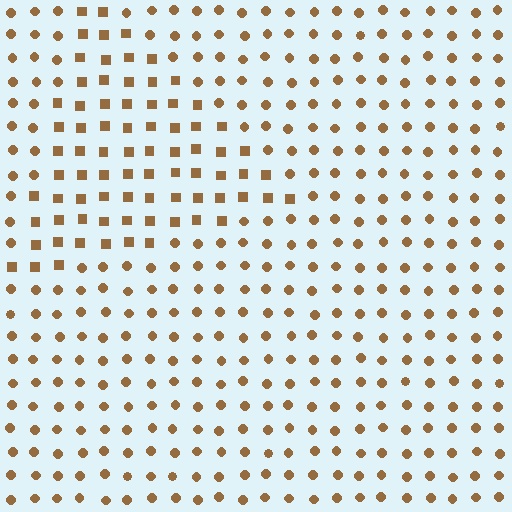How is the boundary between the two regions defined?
The boundary is defined by a change in element shape: squares inside vs. circles outside. All elements share the same color and spacing.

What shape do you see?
I see a triangle.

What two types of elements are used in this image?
The image uses squares inside the triangle region and circles outside it.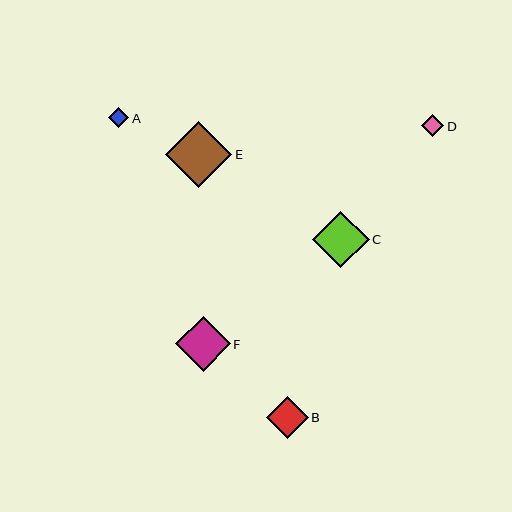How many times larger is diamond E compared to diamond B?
Diamond E is approximately 1.6 times the size of diamond B.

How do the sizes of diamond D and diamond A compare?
Diamond D and diamond A are approximately the same size.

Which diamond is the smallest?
Diamond A is the smallest with a size of approximately 20 pixels.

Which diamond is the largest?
Diamond E is the largest with a size of approximately 66 pixels.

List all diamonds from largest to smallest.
From largest to smallest: E, C, F, B, D, A.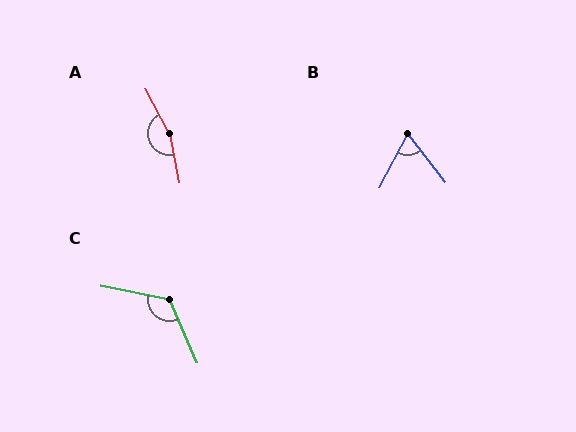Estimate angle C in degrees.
Approximately 124 degrees.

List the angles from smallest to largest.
B (65°), C (124°), A (164°).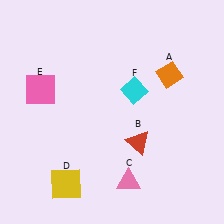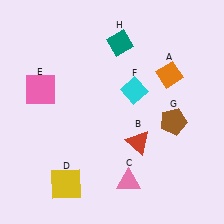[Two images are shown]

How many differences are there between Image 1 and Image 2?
There are 2 differences between the two images.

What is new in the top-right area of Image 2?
A teal diamond (H) was added in the top-right area of Image 2.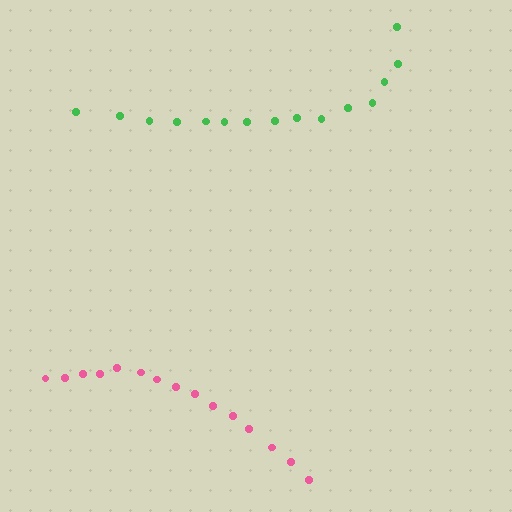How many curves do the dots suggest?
There are 2 distinct paths.